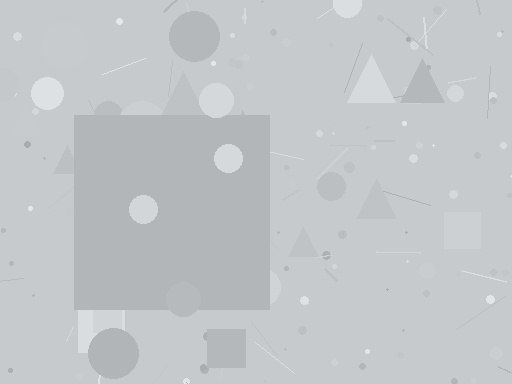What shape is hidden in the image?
A square is hidden in the image.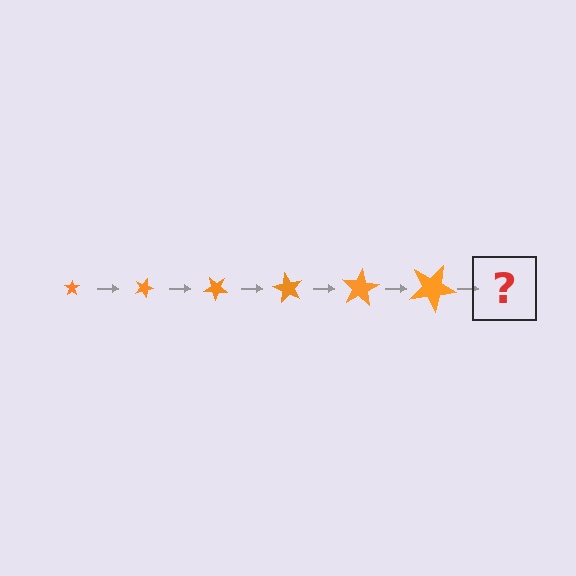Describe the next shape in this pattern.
It should be a star, larger than the previous one and rotated 120 degrees from the start.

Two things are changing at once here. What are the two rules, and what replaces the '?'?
The two rules are that the star grows larger each step and it rotates 20 degrees each step. The '?' should be a star, larger than the previous one and rotated 120 degrees from the start.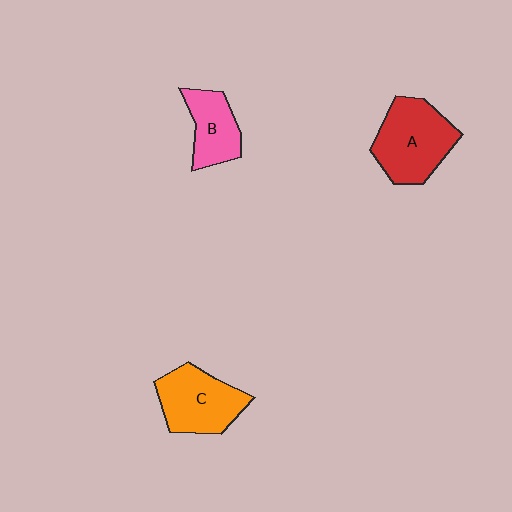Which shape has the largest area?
Shape A (red).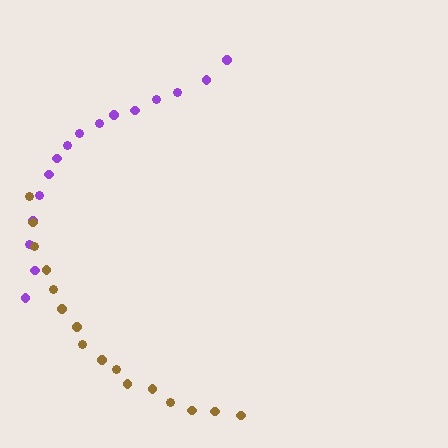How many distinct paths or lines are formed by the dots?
There are 2 distinct paths.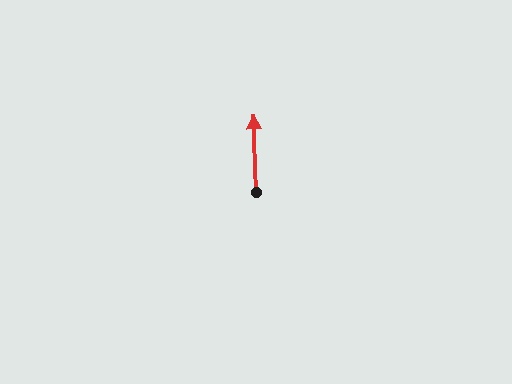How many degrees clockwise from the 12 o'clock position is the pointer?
Approximately 358 degrees.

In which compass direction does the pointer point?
North.